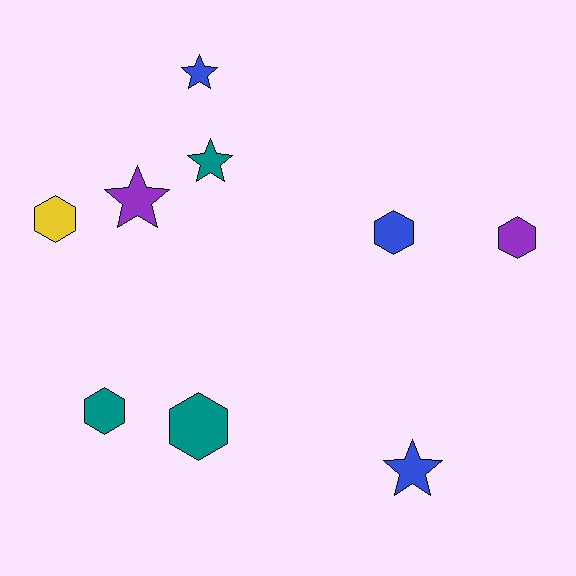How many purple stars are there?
There is 1 purple star.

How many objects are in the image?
There are 9 objects.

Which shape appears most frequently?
Hexagon, with 5 objects.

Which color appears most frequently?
Teal, with 3 objects.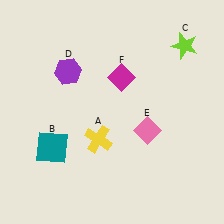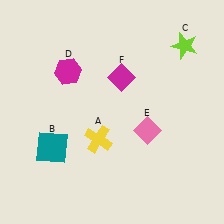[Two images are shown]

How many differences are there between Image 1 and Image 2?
There is 1 difference between the two images.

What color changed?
The hexagon (D) changed from purple in Image 1 to magenta in Image 2.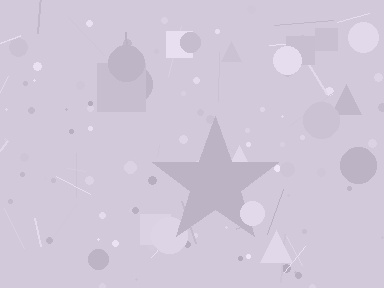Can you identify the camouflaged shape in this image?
The camouflaged shape is a star.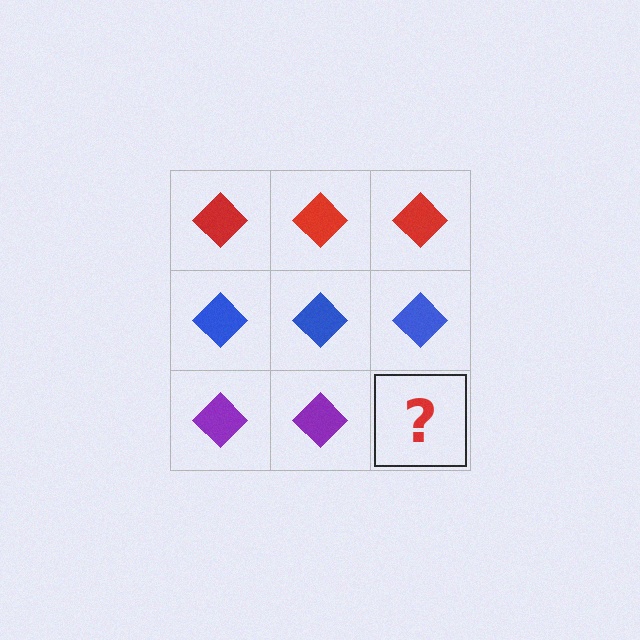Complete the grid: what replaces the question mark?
The question mark should be replaced with a purple diamond.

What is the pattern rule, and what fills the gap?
The rule is that each row has a consistent color. The gap should be filled with a purple diamond.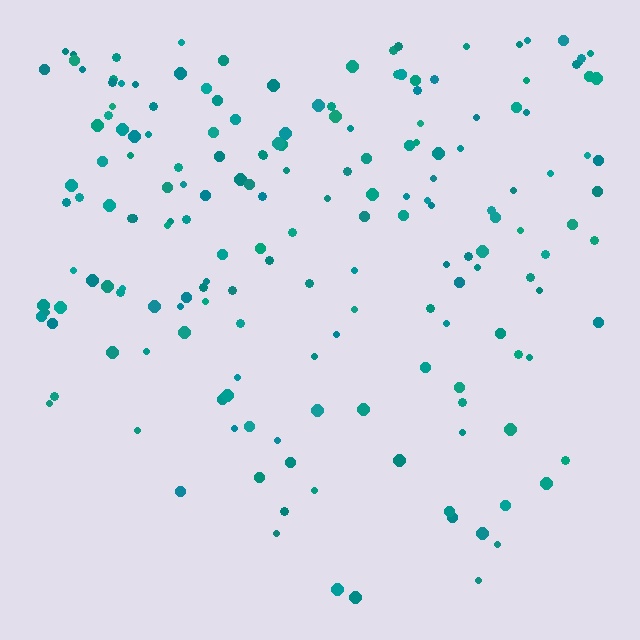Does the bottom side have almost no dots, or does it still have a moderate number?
Still a moderate number, just noticeably fewer than the top.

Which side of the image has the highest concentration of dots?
The top.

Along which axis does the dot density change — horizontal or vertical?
Vertical.